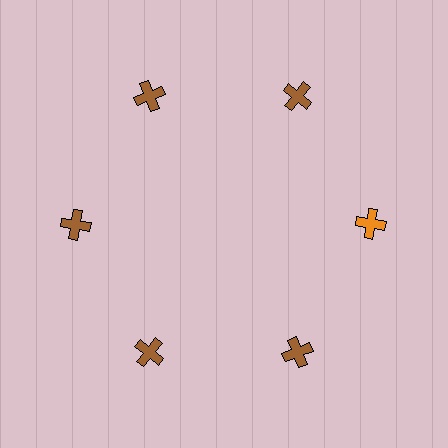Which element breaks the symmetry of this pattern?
The orange cross at roughly the 3 o'clock position breaks the symmetry. All other shapes are brown crosses.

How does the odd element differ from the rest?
It has a different color: orange instead of brown.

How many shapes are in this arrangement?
There are 6 shapes arranged in a ring pattern.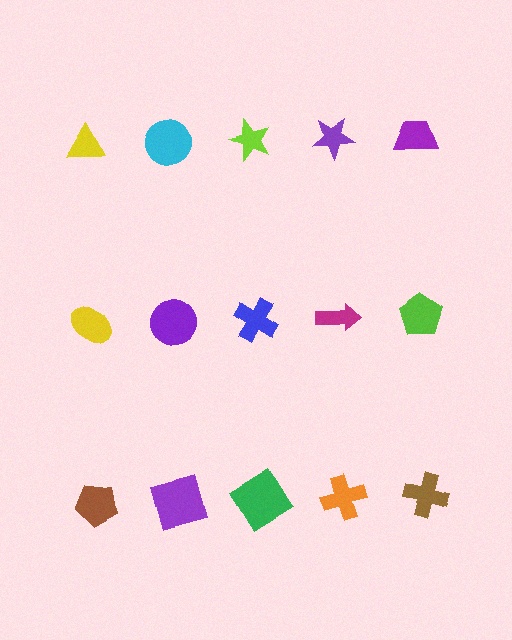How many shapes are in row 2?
5 shapes.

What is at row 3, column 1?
A brown pentagon.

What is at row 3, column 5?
A brown cross.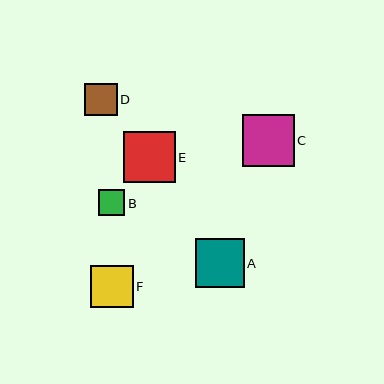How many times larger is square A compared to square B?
Square A is approximately 1.8 times the size of square B.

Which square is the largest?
Square E is the largest with a size of approximately 52 pixels.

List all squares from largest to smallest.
From largest to smallest: E, C, A, F, D, B.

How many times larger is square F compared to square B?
Square F is approximately 1.6 times the size of square B.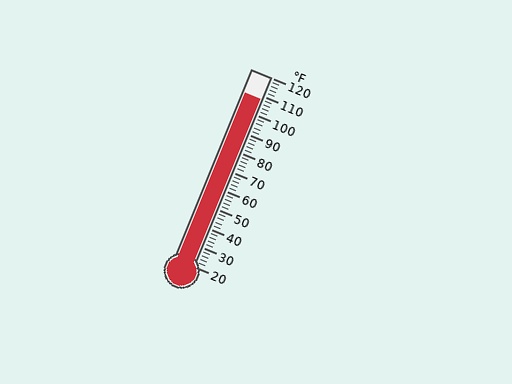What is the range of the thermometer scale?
The thermometer scale ranges from 20°F to 120°F.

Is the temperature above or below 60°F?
The temperature is above 60°F.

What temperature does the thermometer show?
The thermometer shows approximately 108°F.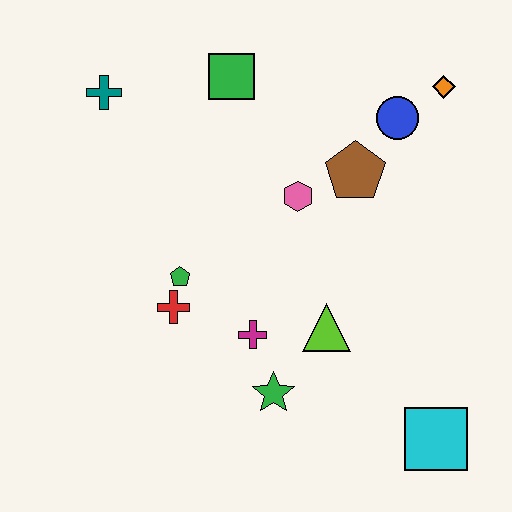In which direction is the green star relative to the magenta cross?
The green star is below the magenta cross.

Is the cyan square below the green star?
Yes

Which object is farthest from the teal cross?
The cyan square is farthest from the teal cross.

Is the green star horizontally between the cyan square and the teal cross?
Yes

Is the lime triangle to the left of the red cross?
No